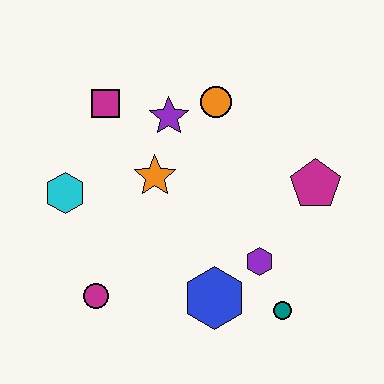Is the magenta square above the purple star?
Yes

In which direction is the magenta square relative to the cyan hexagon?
The magenta square is above the cyan hexagon.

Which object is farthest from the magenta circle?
The magenta pentagon is farthest from the magenta circle.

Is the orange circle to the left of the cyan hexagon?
No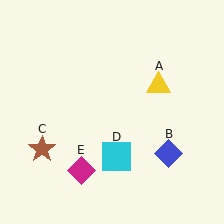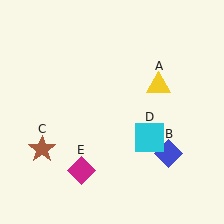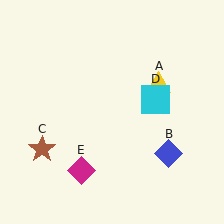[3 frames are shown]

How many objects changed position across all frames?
1 object changed position: cyan square (object D).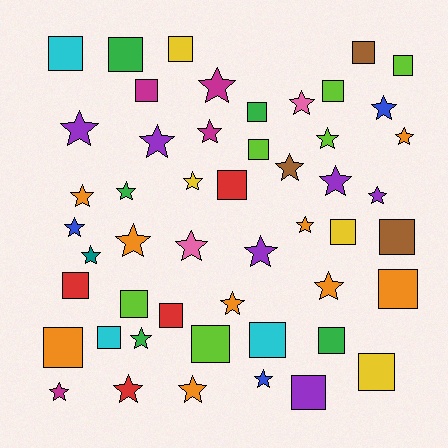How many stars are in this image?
There are 27 stars.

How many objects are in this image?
There are 50 objects.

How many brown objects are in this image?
There are 3 brown objects.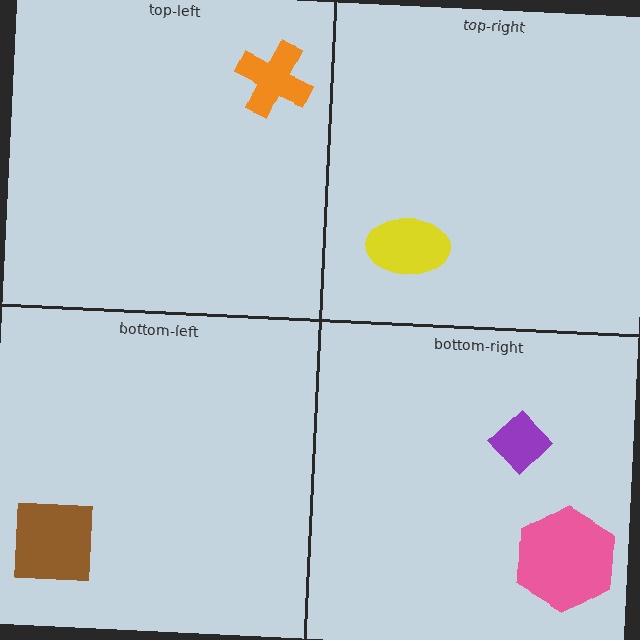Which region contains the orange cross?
The top-left region.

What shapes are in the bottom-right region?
The pink hexagon, the purple diamond.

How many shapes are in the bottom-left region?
1.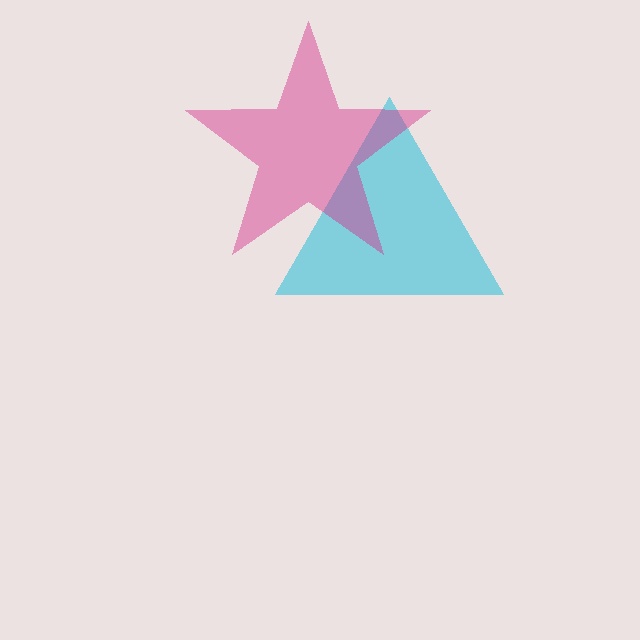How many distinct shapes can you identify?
There are 2 distinct shapes: a cyan triangle, a magenta star.